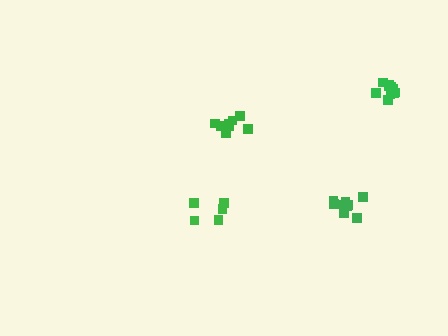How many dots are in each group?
Group 1: 10 dots, Group 2: 9 dots, Group 3: 5 dots, Group 4: 9 dots (33 total).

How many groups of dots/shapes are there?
There are 4 groups.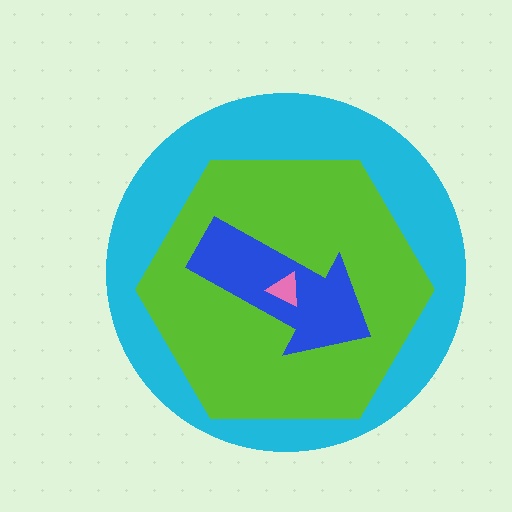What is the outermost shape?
The cyan circle.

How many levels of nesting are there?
4.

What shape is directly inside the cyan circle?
The lime hexagon.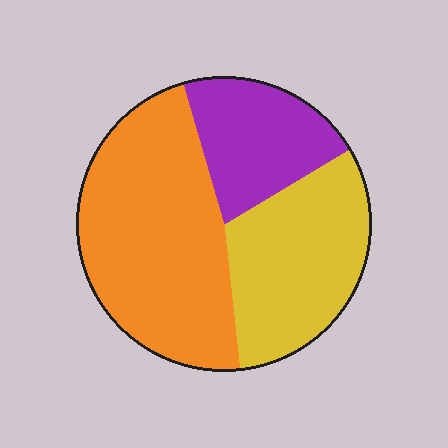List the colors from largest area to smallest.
From largest to smallest: orange, yellow, purple.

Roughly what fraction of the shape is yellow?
Yellow takes up about one third (1/3) of the shape.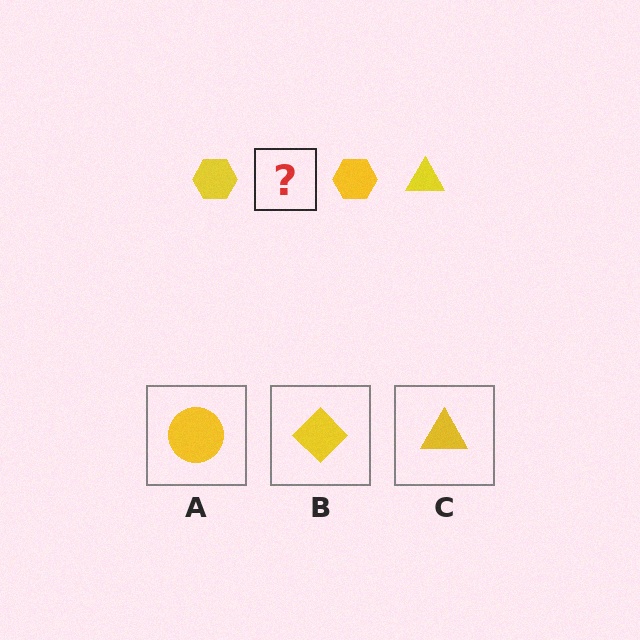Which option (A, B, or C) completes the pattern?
C.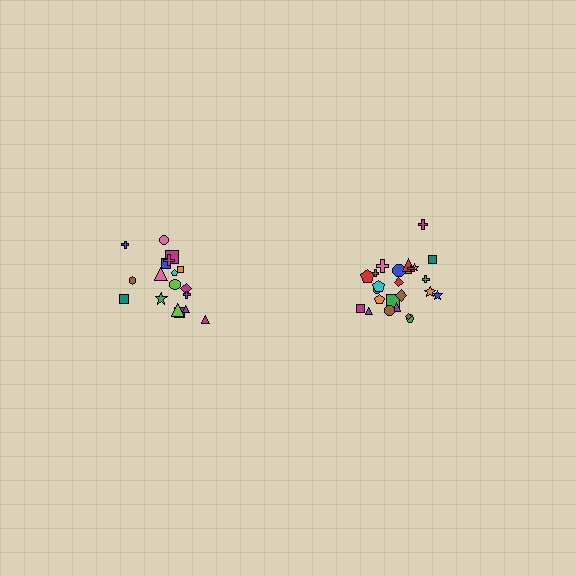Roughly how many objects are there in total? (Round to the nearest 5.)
Roughly 45 objects in total.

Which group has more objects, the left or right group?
The right group.